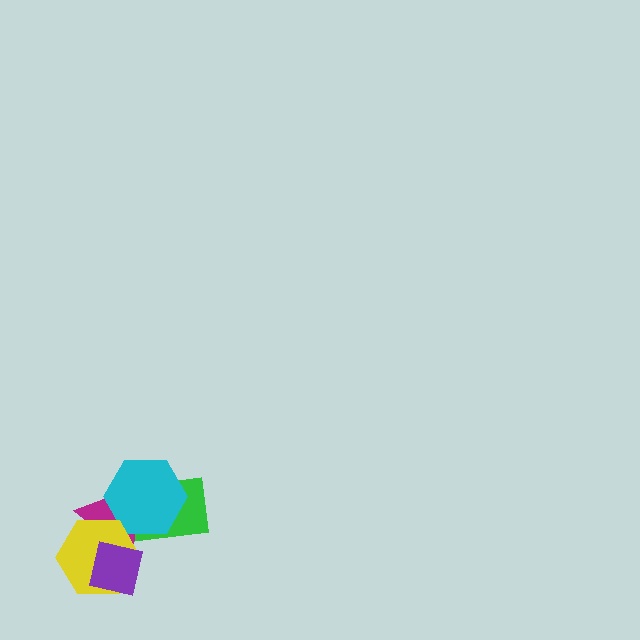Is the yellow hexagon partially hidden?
Yes, it is partially covered by another shape.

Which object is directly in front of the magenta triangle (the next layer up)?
The cyan hexagon is directly in front of the magenta triangle.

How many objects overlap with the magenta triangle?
4 objects overlap with the magenta triangle.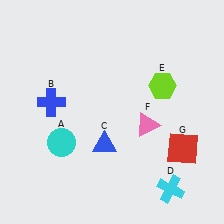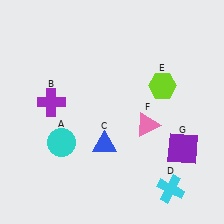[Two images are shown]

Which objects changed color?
B changed from blue to purple. G changed from red to purple.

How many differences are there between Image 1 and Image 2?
There are 2 differences between the two images.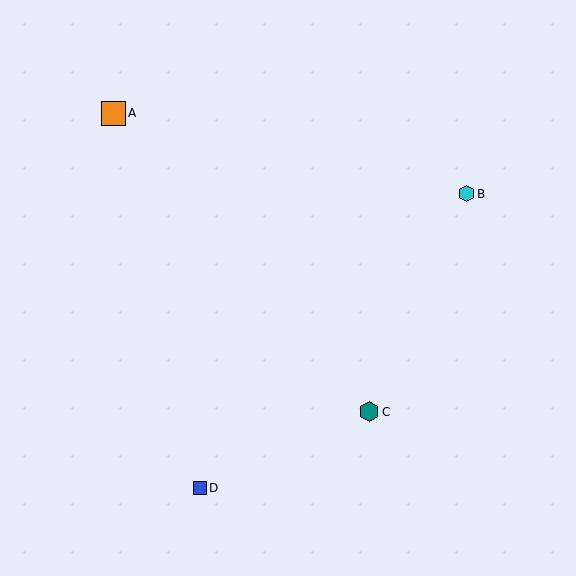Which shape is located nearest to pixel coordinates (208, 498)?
The blue square (labeled D) at (200, 488) is nearest to that location.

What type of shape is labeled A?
Shape A is an orange square.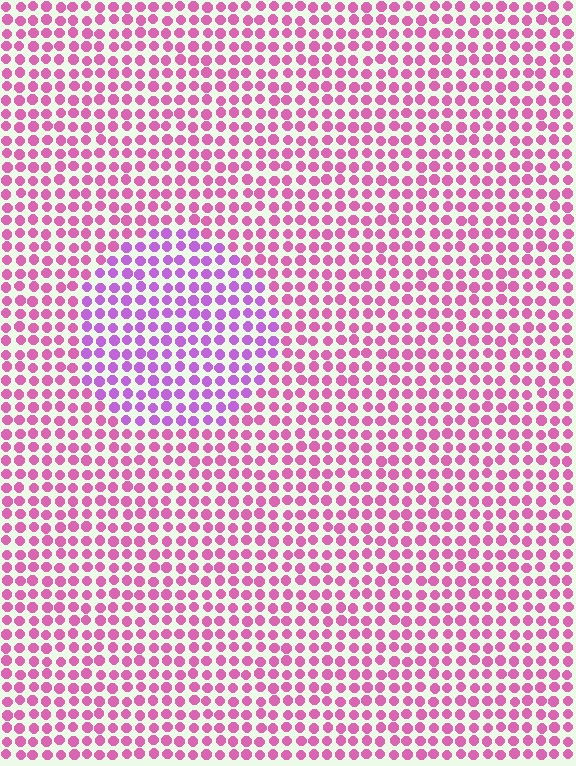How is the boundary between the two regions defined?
The boundary is defined purely by a slight shift in hue (about 33 degrees). Spacing, size, and orientation are identical on both sides.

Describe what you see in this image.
The image is filled with small pink elements in a uniform arrangement. A circle-shaped region is visible where the elements are tinted to a slightly different hue, forming a subtle color boundary.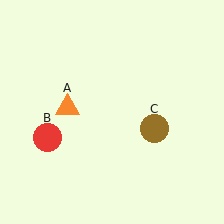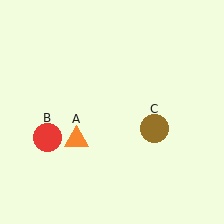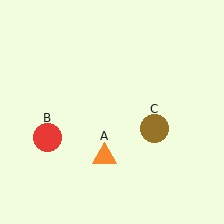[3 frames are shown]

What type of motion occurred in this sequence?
The orange triangle (object A) rotated counterclockwise around the center of the scene.